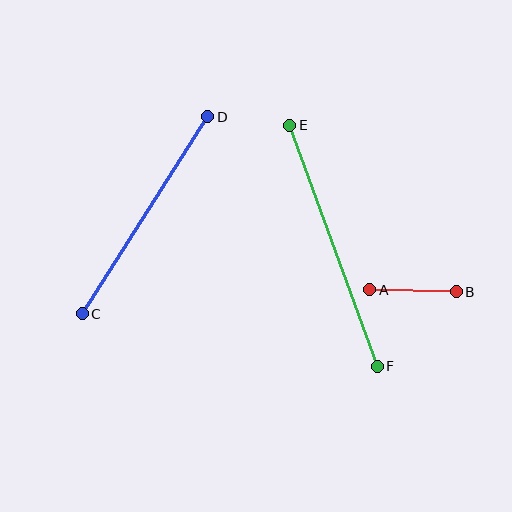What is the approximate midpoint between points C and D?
The midpoint is at approximately (145, 215) pixels.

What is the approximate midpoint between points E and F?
The midpoint is at approximately (333, 246) pixels.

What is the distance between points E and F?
The distance is approximately 256 pixels.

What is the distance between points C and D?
The distance is approximately 233 pixels.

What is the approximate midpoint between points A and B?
The midpoint is at approximately (413, 291) pixels.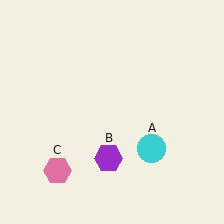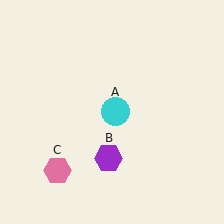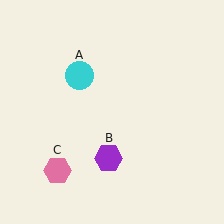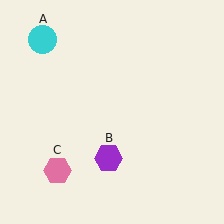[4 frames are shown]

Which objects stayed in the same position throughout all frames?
Purple hexagon (object B) and pink hexagon (object C) remained stationary.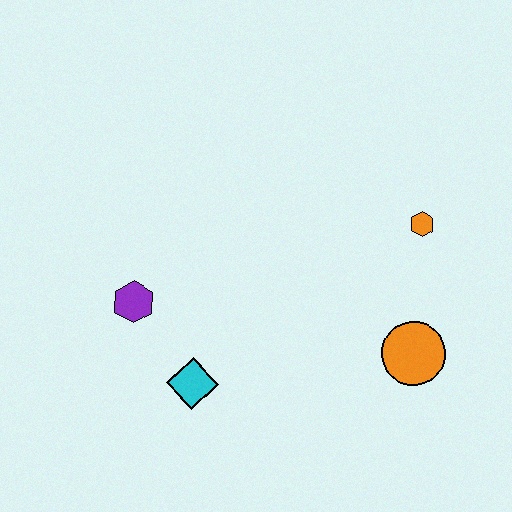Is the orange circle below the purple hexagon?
Yes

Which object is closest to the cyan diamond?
The purple hexagon is closest to the cyan diamond.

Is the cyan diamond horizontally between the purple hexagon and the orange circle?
Yes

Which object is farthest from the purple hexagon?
The orange hexagon is farthest from the purple hexagon.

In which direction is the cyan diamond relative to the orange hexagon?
The cyan diamond is to the left of the orange hexagon.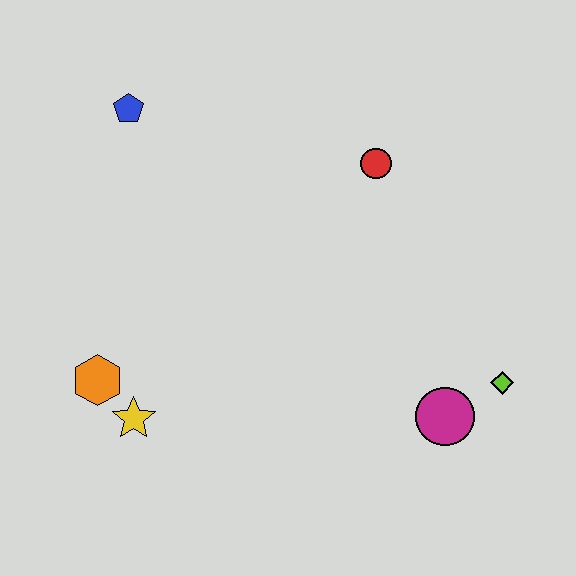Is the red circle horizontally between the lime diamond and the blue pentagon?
Yes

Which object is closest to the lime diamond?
The magenta circle is closest to the lime diamond.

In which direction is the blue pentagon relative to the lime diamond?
The blue pentagon is to the left of the lime diamond.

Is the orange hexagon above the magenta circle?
Yes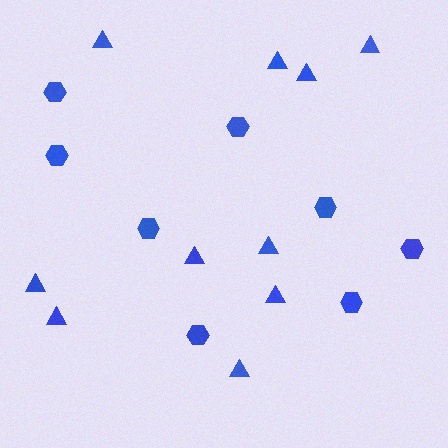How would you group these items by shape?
There are 2 groups: one group of hexagons (8) and one group of triangles (10).